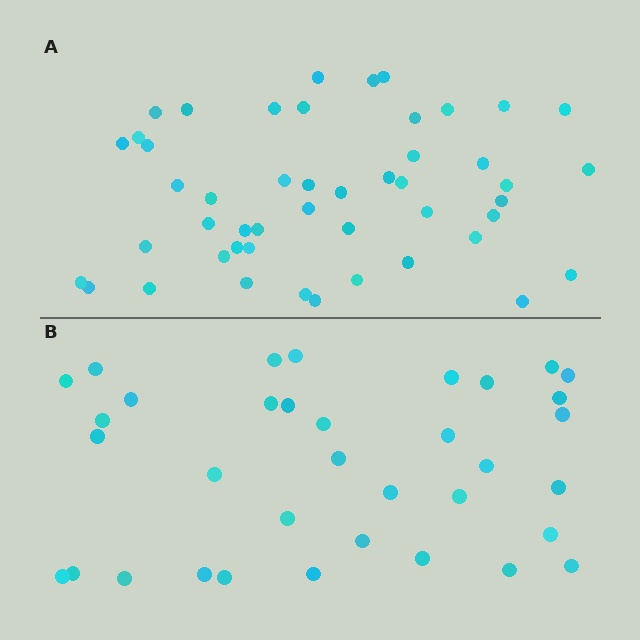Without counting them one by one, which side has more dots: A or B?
Region A (the top region) has more dots.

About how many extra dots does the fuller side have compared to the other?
Region A has approximately 15 more dots than region B.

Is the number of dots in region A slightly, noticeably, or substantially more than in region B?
Region A has noticeably more, but not dramatically so. The ratio is roughly 1.4 to 1.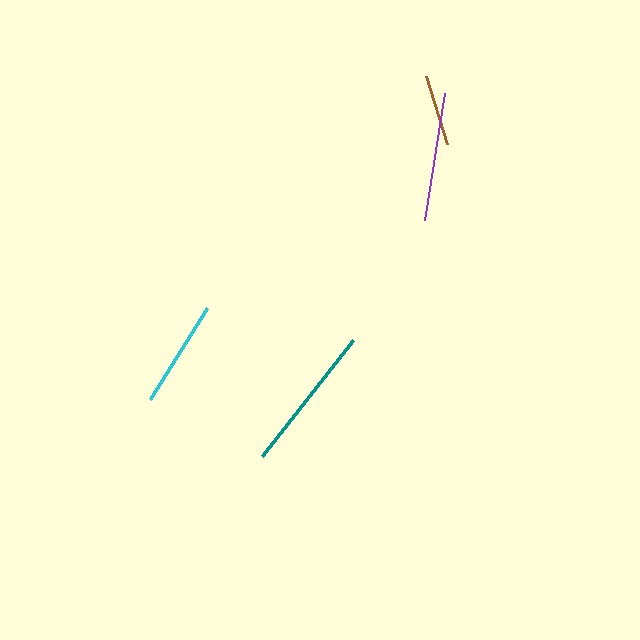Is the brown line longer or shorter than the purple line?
The purple line is longer than the brown line.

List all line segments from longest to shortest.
From longest to shortest: teal, purple, cyan, brown.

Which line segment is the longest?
The teal line is the longest at approximately 148 pixels.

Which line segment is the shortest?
The brown line is the shortest at approximately 72 pixels.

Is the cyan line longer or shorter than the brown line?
The cyan line is longer than the brown line.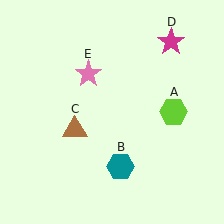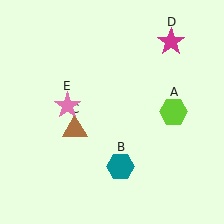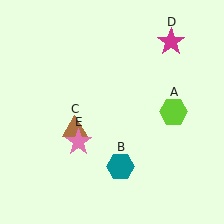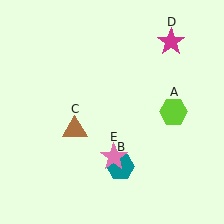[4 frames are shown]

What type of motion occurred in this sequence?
The pink star (object E) rotated counterclockwise around the center of the scene.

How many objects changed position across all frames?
1 object changed position: pink star (object E).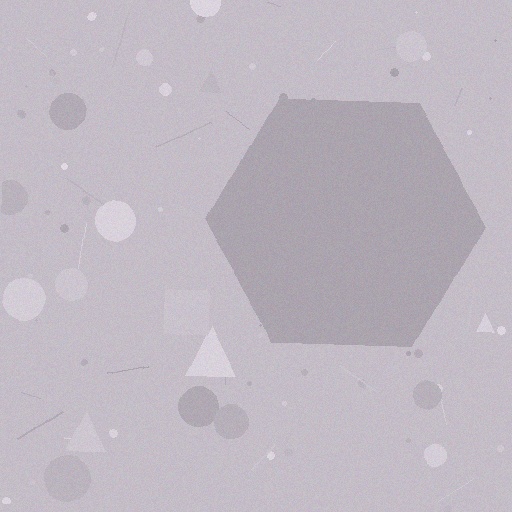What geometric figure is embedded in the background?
A hexagon is embedded in the background.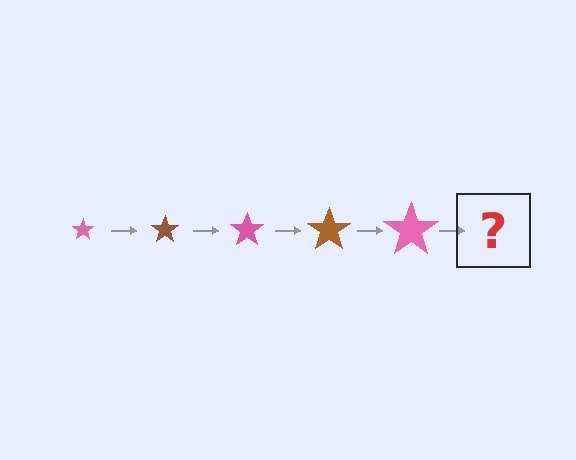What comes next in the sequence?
The next element should be a brown star, larger than the previous one.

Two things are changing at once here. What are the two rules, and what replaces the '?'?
The two rules are that the star grows larger each step and the color cycles through pink and brown. The '?' should be a brown star, larger than the previous one.